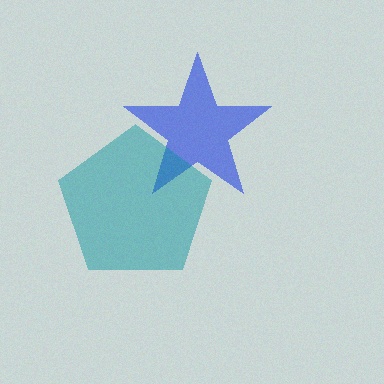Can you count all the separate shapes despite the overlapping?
Yes, there are 2 separate shapes.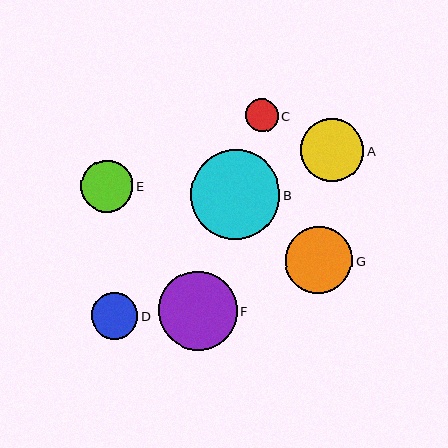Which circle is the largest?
Circle B is the largest with a size of approximately 89 pixels.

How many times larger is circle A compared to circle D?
Circle A is approximately 1.4 times the size of circle D.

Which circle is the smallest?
Circle C is the smallest with a size of approximately 33 pixels.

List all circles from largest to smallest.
From largest to smallest: B, F, G, A, E, D, C.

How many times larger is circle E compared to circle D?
Circle E is approximately 1.1 times the size of circle D.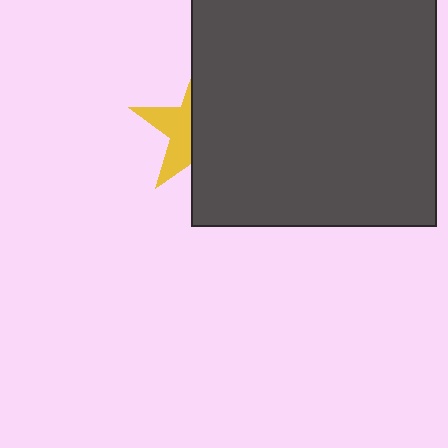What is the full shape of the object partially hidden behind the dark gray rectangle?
The partially hidden object is a yellow star.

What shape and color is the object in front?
The object in front is a dark gray rectangle.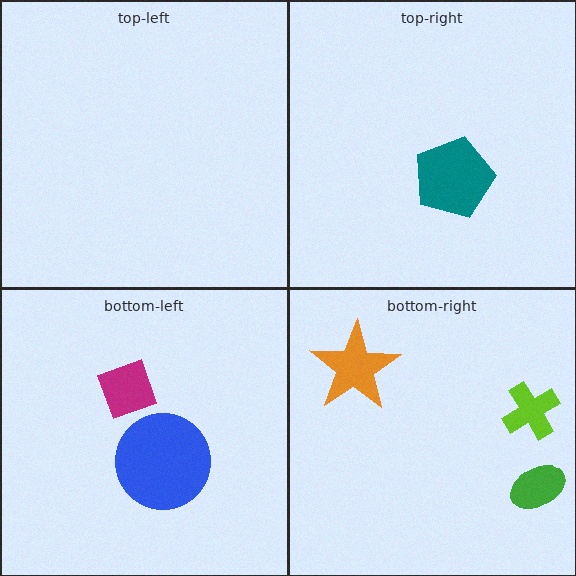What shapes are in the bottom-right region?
The green ellipse, the orange star, the lime cross.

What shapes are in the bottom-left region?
The magenta diamond, the blue circle.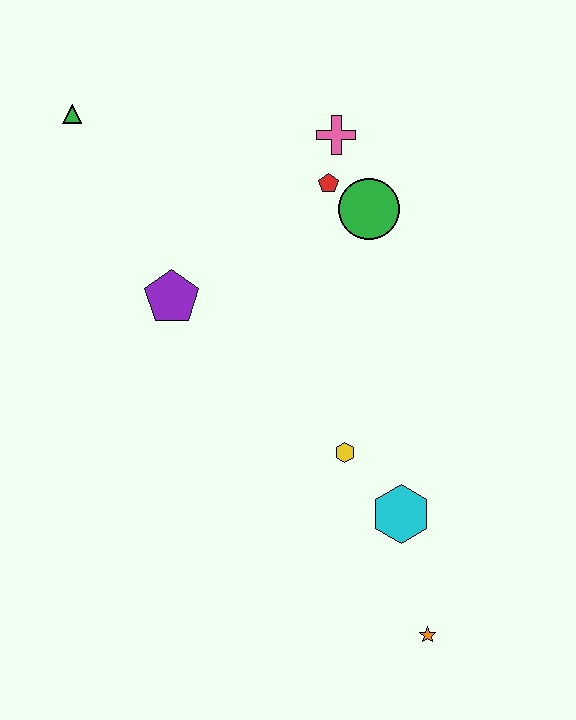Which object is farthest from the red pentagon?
The orange star is farthest from the red pentagon.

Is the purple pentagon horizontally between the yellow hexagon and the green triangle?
Yes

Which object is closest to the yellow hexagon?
The cyan hexagon is closest to the yellow hexagon.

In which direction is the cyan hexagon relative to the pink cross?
The cyan hexagon is below the pink cross.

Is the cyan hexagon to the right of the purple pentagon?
Yes